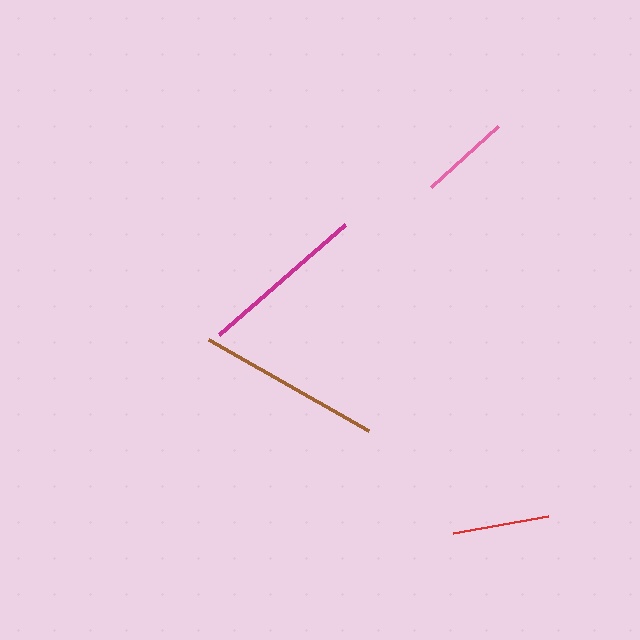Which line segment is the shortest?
The pink line is the shortest at approximately 90 pixels.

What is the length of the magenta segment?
The magenta segment is approximately 168 pixels long.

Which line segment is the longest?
The brown line is the longest at approximately 185 pixels.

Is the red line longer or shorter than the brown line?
The brown line is longer than the red line.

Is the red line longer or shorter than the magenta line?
The magenta line is longer than the red line.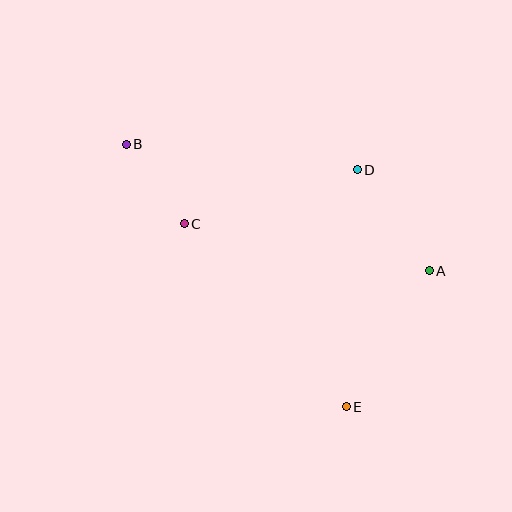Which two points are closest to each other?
Points B and C are closest to each other.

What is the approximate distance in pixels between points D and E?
The distance between D and E is approximately 238 pixels.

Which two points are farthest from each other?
Points B and E are farthest from each other.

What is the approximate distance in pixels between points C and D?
The distance between C and D is approximately 181 pixels.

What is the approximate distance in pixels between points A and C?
The distance between A and C is approximately 249 pixels.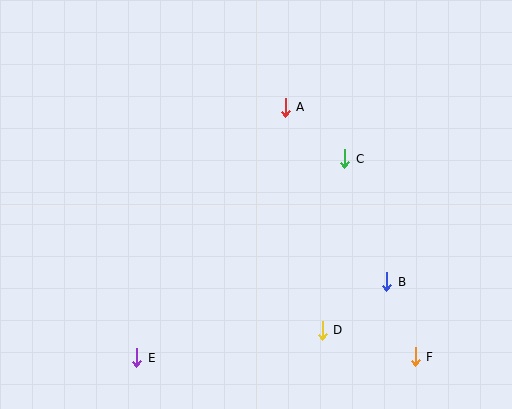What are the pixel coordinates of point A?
Point A is at (285, 107).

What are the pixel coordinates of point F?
Point F is at (415, 357).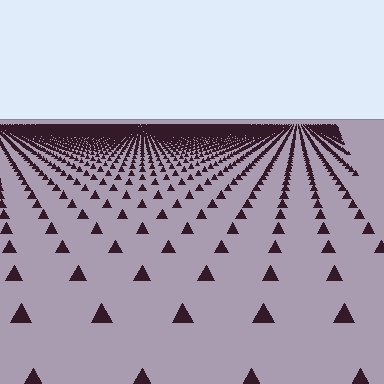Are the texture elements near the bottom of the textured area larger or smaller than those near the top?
Larger. Near the bottom, elements are closer to the viewer and appear at a bigger on-screen size.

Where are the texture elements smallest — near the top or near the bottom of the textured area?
Near the top.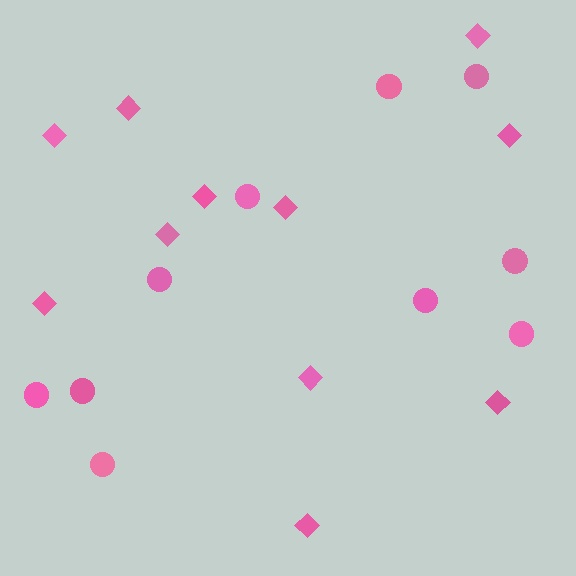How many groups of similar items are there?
There are 2 groups: one group of circles (10) and one group of diamonds (11).